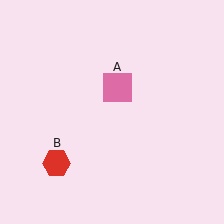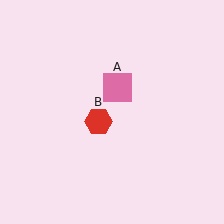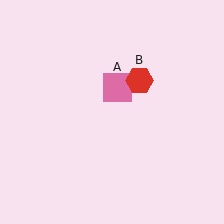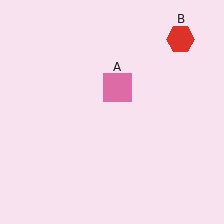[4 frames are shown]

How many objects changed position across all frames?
1 object changed position: red hexagon (object B).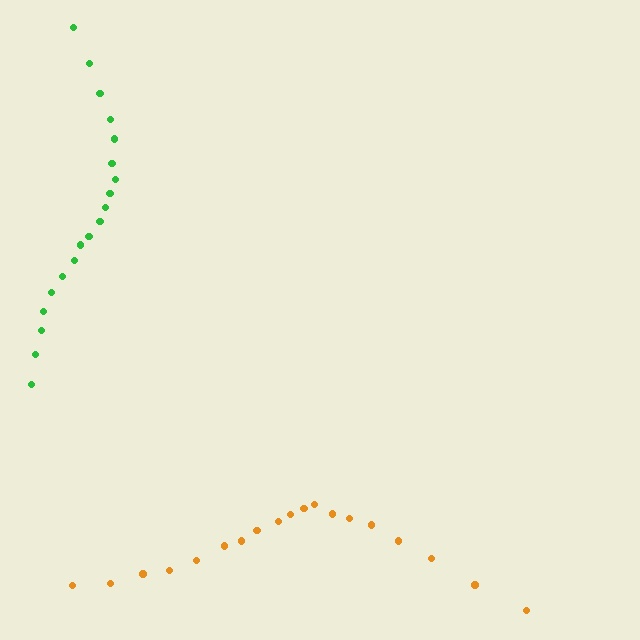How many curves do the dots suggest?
There are 2 distinct paths.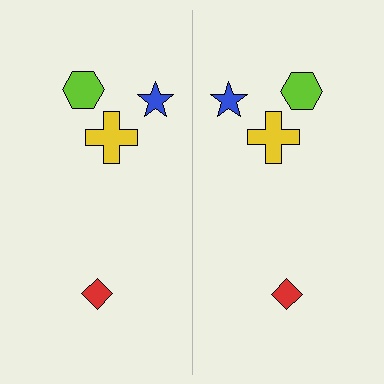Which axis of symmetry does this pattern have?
The pattern has a vertical axis of symmetry running through the center of the image.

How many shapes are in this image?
There are 8 shapes in this image.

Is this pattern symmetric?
Yes, this pattern has bilateral (reflection) symmetry.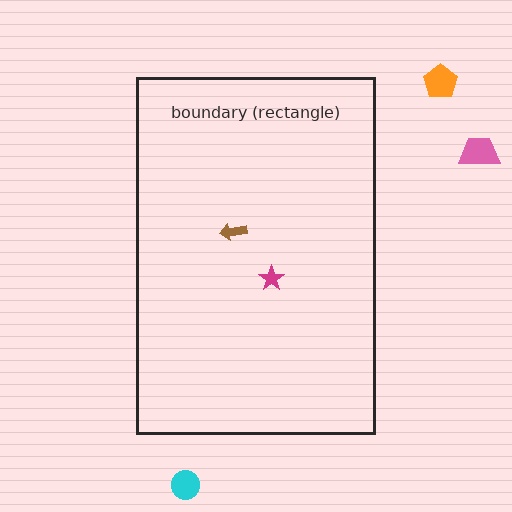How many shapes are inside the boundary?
2 inside, 3 outside.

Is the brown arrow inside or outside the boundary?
Inside.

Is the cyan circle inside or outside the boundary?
Outside.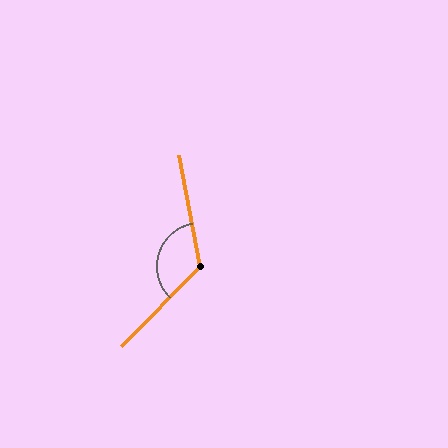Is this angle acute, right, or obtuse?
It is obtuse.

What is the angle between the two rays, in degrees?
Approximately 125 degrees.